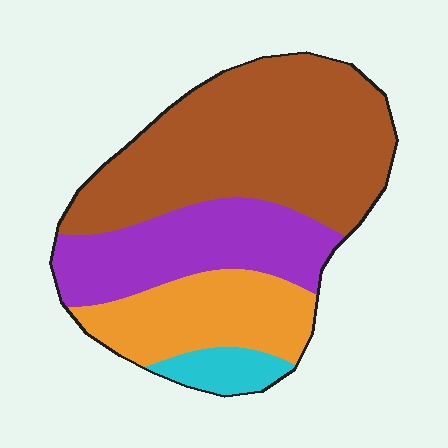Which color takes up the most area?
Brown, at roughly 50%.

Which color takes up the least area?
Cyan, at roughly 5%.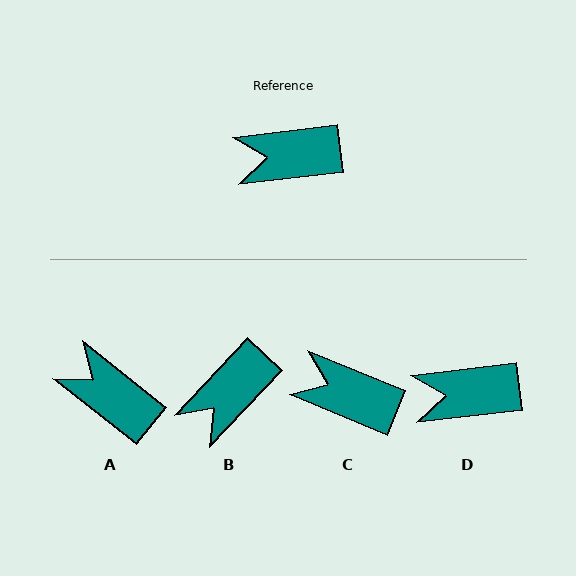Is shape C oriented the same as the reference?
No, it is off by about 29 degrees.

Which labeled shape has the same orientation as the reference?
D.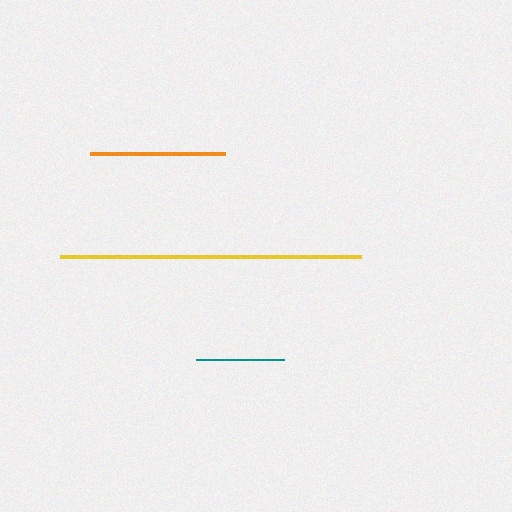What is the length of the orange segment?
The orange segment is approximately 136 pixels long.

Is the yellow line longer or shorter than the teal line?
The yellow line is longer than the teal line.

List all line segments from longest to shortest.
From longest to shortest: yellow, orange, teal.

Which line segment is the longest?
The yellow line is the longest at approximately 302 pixels.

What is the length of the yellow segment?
The yellow segment is approximately 302 pixels long.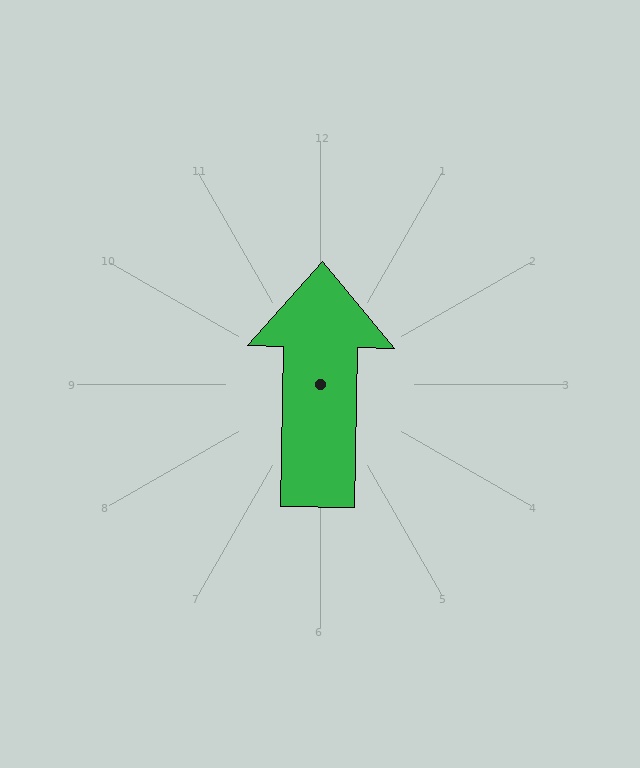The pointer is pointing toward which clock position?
Roughly 12 o'clock.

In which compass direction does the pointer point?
North.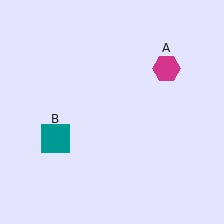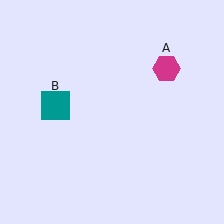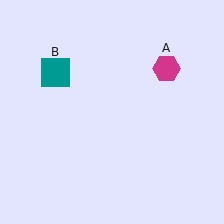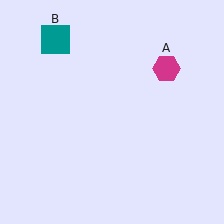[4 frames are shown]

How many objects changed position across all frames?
1 object changed position: teal square (object B).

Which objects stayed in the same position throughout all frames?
Magenta hexagon (object A) remained stationary.